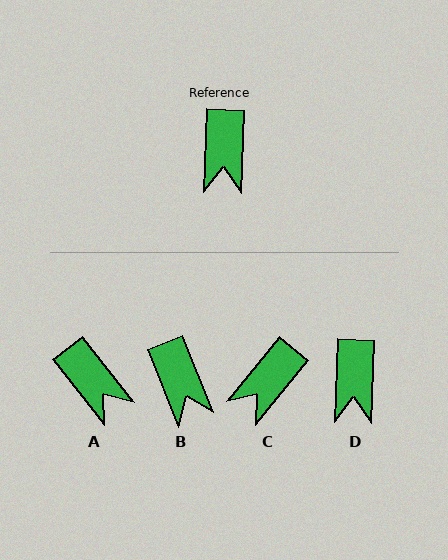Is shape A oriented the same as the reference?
No, it is off by about 40 degrees.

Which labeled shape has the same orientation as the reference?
D.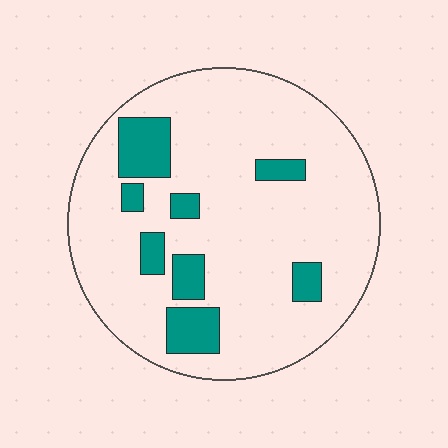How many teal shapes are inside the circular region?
8.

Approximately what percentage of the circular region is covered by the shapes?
Approximately 15%.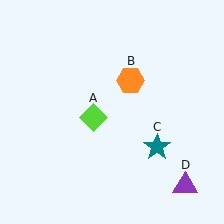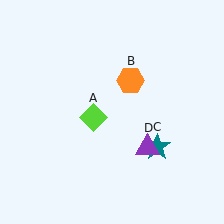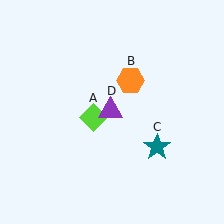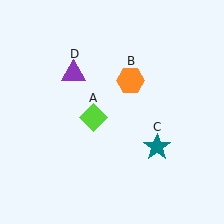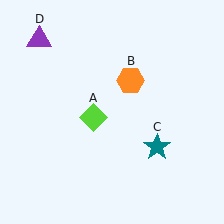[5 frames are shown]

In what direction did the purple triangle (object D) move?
The purple triangle (object D) moved up and to the left.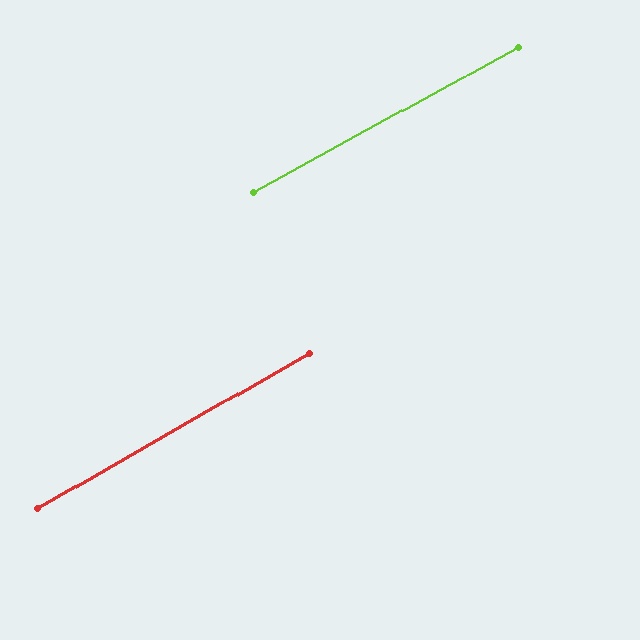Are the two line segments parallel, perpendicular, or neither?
Parallel — their directions differ by only 1.1°.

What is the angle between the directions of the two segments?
Approximately 1 degree.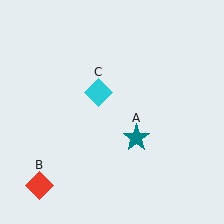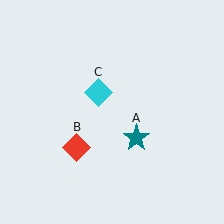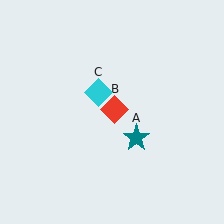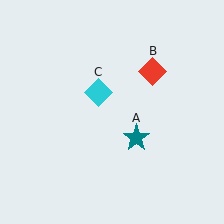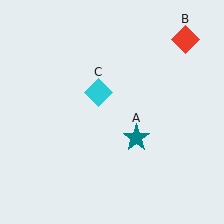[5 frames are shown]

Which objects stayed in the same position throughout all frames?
Teal star (object A) and cyan diamond (object C) remained stationary.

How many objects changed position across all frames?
1 object changed position: red diamond (object B).